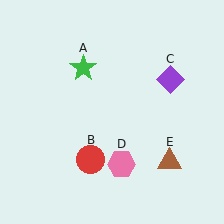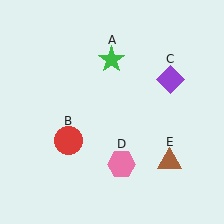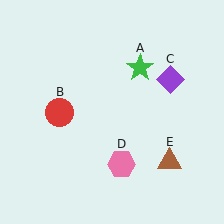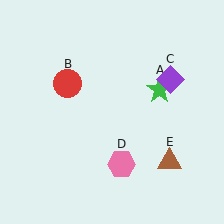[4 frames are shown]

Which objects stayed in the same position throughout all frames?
Purple diamond (object C) and pink hexagon (object D) and brown triangle (object E) remained stationary.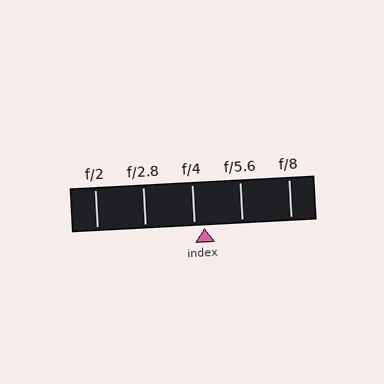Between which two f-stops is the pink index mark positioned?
The index mark is between f/4 and f/5.6.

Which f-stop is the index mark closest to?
The index mark is closest to f/4.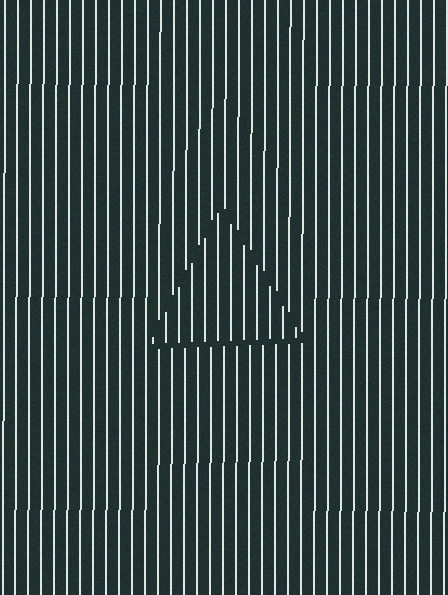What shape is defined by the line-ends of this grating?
An illusory triangle. The interior of the shape contains the same grating, shifted by half a period — the contour is defined by the phase discontinuity where line-ends from the inner and outer gratings abut.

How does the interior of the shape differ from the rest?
The interior of the shape contains the same grating, shifted by half a period — the contour is defined by the phase discontinuity where line-ends from the inner and outer gratings abut.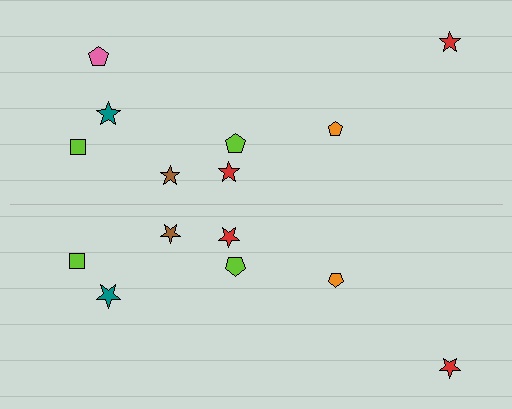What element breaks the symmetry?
A pink pentagon is missing from the bottom side.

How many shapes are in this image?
There are 15 shapes in this image.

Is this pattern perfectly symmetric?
No, the pattern is not perfectly symmetric. A pink pentagon is missing from the bottom side.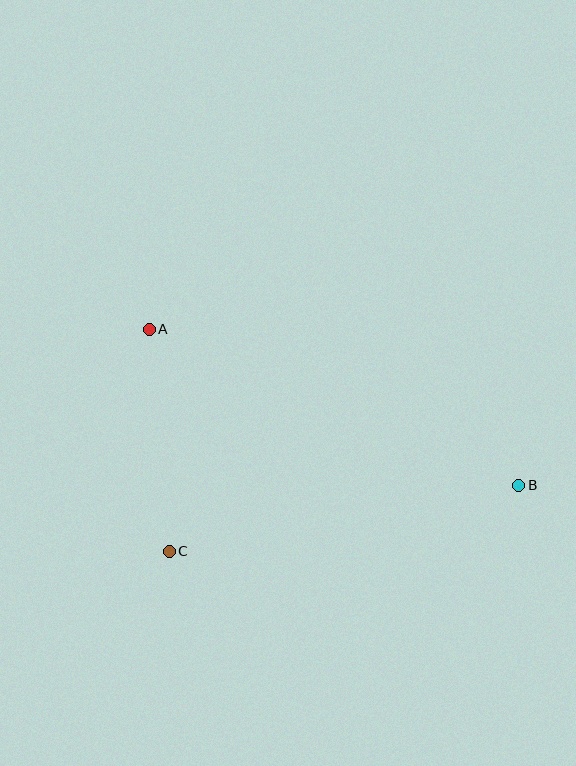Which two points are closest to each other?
Points A and C are closest to each other.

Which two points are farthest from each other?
Points A and B are farthest from each other.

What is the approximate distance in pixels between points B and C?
The distance between B and C is approximately 356 pixels.